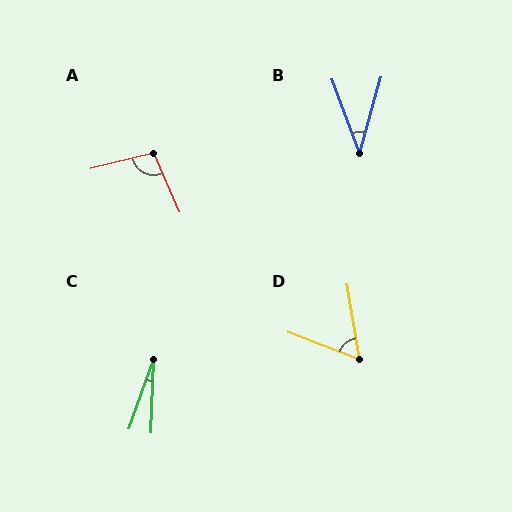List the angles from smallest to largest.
C (17°), B (36°), D (60°), A (99°).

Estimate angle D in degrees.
Approximately 60 degrees.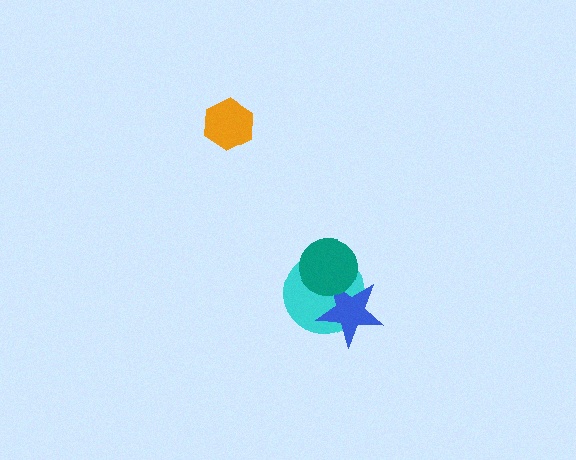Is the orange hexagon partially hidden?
No, no other shape covers it.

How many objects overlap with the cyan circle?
2 objects overlap with the cyan circle.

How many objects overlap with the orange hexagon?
0 objects overlap with the orange hexagon.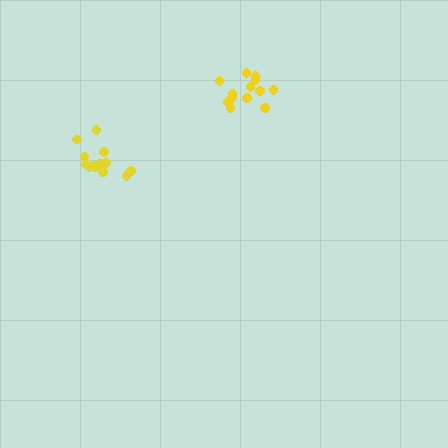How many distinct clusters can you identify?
There are 2 distinct clusters.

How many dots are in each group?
Group 1: 13 dots, Group 2: 13 dots (26 total).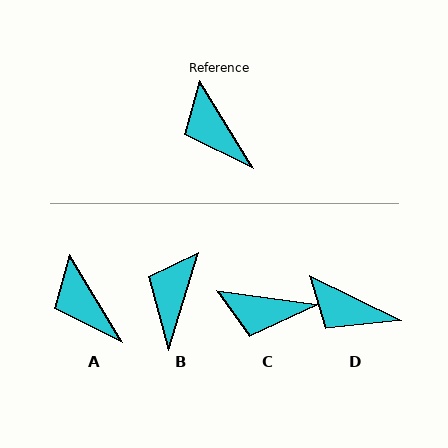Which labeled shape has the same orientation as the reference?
A.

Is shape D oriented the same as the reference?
No, it is off by about 32 degrees.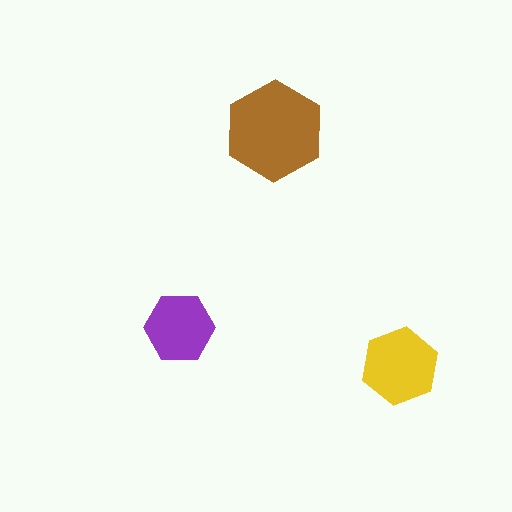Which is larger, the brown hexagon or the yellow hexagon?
The brown one.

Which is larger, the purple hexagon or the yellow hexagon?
The yellow one.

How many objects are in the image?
There are 3 objects in the image.